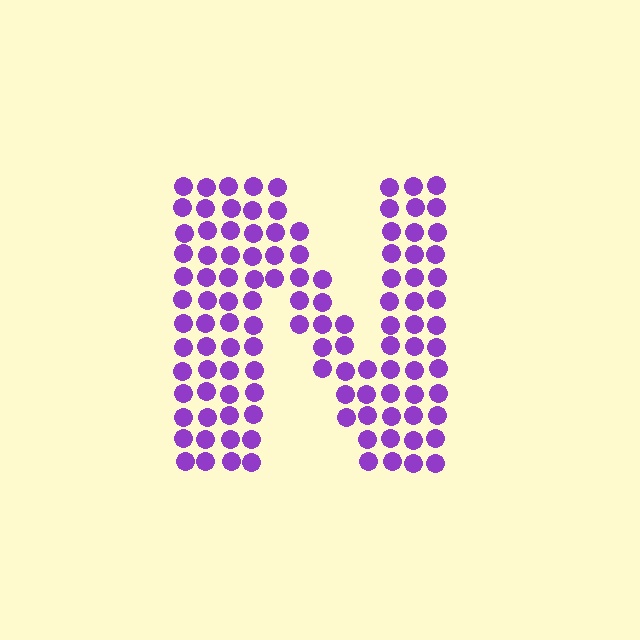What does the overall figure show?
The overall figure shows the letter N.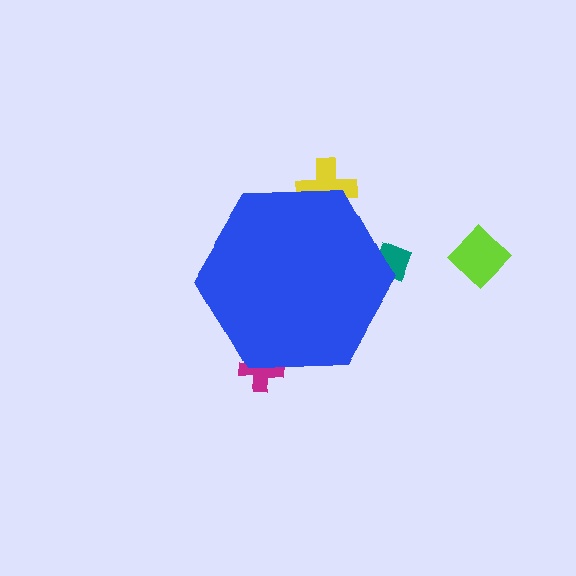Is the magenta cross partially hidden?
Yes, the magenta cross is partially hidden behind the blue hexagon.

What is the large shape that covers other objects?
A blue hexagon.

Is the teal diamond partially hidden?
Yes, the teal diamond is partially hidden behind the blue hexagon.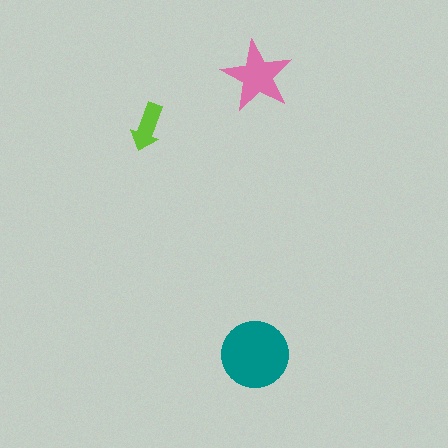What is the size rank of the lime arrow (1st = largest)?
3rd.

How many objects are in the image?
There are 3 objects in the image.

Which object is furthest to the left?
The lime arrow is leftmost.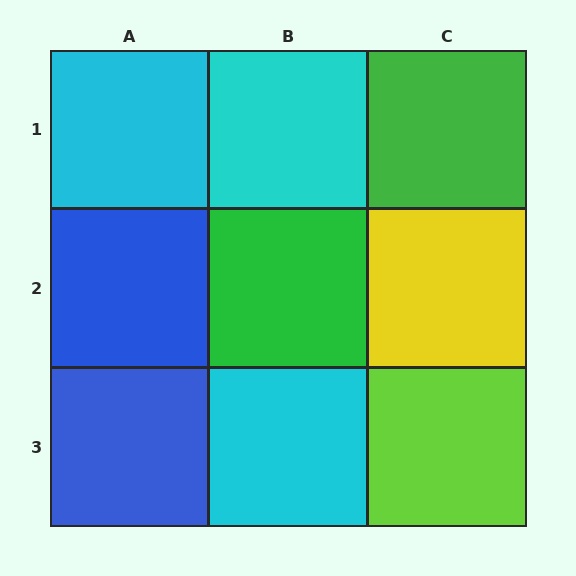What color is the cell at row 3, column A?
Blue.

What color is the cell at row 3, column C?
Lime.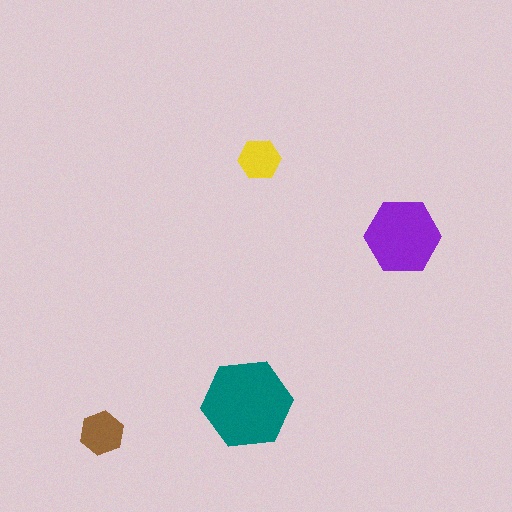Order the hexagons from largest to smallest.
the teal one, the purple one, the brown one, the yellow one.